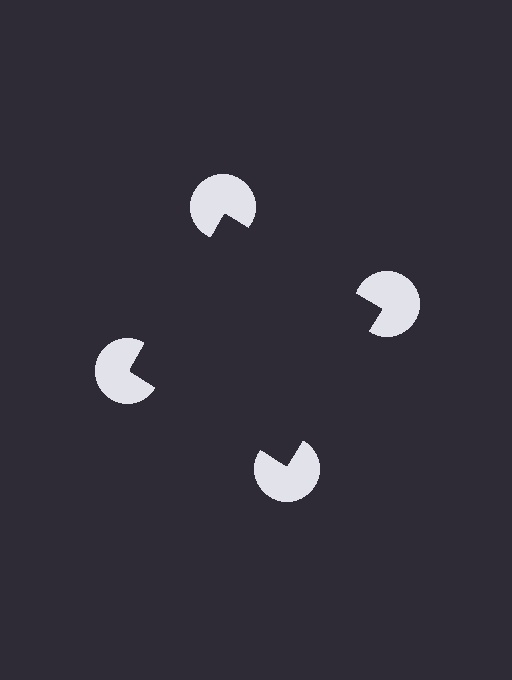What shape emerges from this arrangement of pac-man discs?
An illusory square — its edges are inferred from the aligned wedge cuts in the pac-man discs, not physically drawn.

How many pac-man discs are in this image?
There are 4 — one at each vertex of the illusory square.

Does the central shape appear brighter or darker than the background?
It typically appears slightly darker than the background, even though no actual brightness change is drawn.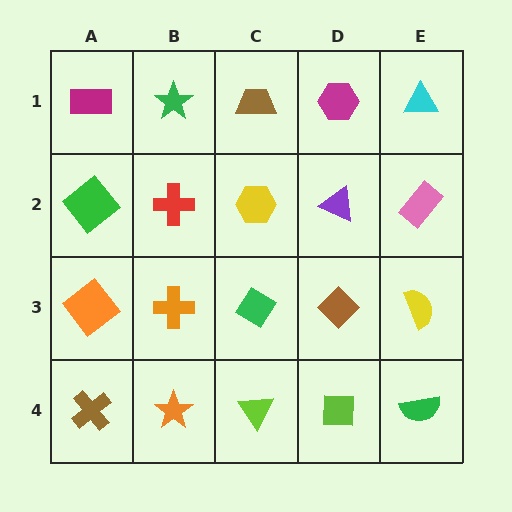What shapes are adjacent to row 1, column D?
A purple triangle (row 2, column D), a brown trapezoid (row 1, column C), a cyan triangle (row 1, column E).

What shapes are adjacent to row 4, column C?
A green diamond (row 3, column C), an orange star (row 4, column B), a lime square (row 4, column D).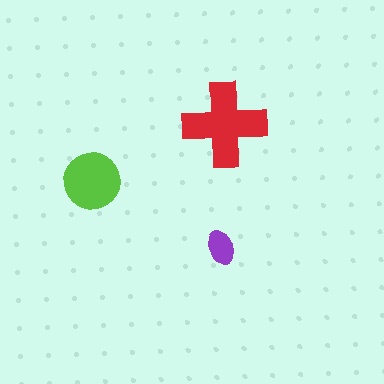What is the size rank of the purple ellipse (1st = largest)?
3rd.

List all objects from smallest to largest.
The purple ellipse, the lime circle, the red cross.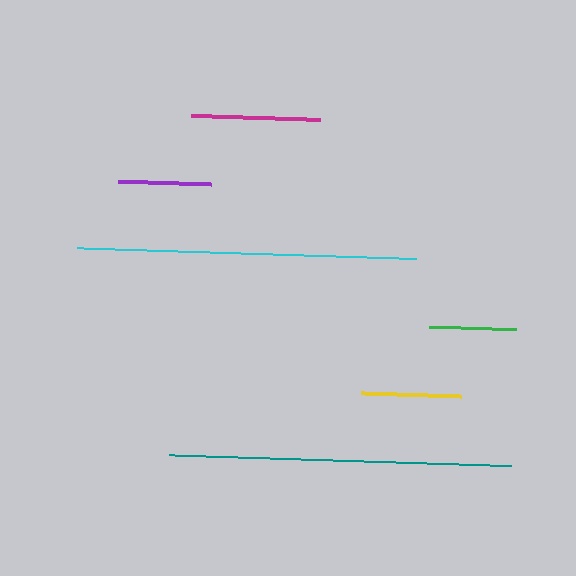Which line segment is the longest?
The teal line is the longest at approximately 342 pixels.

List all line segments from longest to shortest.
From longest to shortest: teal, cyan, magenta, yellow, purple, green.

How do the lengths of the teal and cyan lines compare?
The teal and cyan lines are approximately the same length.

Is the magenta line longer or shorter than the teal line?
The teal line is longer than the magenta line.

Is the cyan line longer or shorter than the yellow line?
The cyan line is longer than the yellow line.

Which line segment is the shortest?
The green line is the shortest at approximately 87 pixels.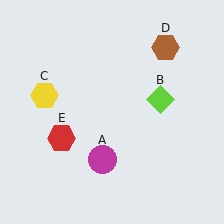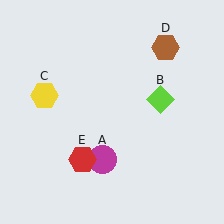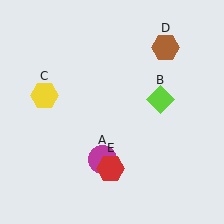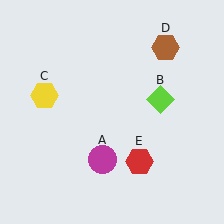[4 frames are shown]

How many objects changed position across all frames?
1 object changed position: red hexagon (object E).